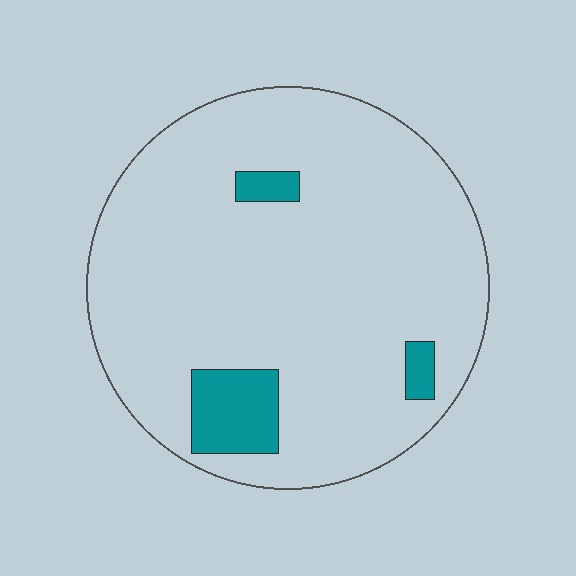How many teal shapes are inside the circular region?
3.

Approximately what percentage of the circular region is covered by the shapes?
Approximately 10%.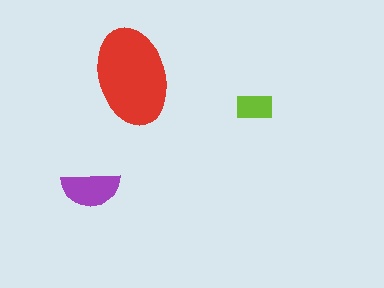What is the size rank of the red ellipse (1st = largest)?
1st.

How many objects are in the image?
There are 3 objects in the image.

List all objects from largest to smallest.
The red ellipse, the purple semicircle, the lime rectangle.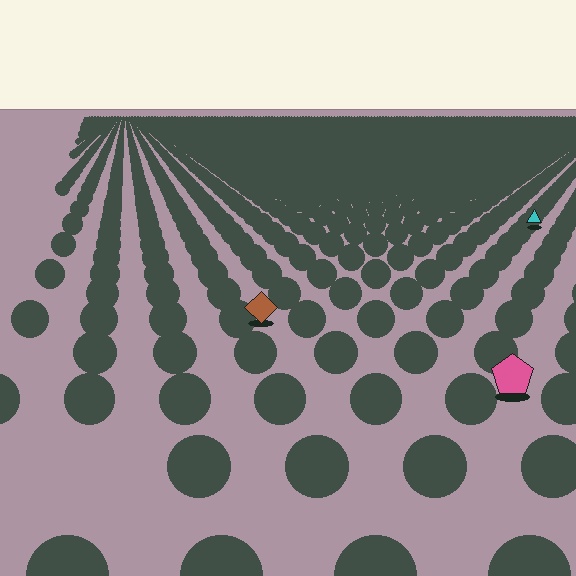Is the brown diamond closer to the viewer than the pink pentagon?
No. The pink pentagon is closer — you can tell from the texture gradient: the ground texture is coarser near it.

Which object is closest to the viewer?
The pink pentagon is closest. The texture marks near it are larger and more spread out.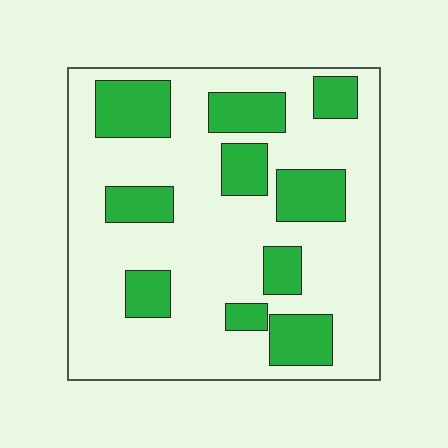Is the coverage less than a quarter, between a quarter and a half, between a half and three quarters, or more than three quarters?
Between a quarter and a half.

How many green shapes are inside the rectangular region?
10.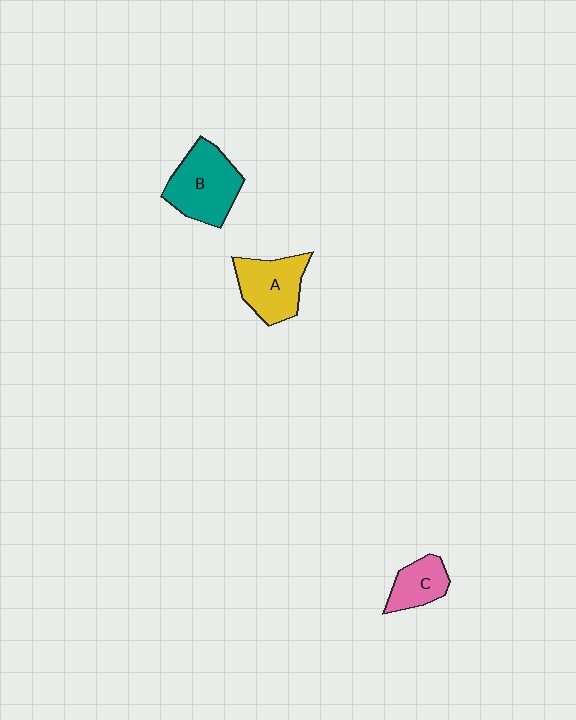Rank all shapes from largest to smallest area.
From largest to smallest: B (teal), A (yellow), C (pink).